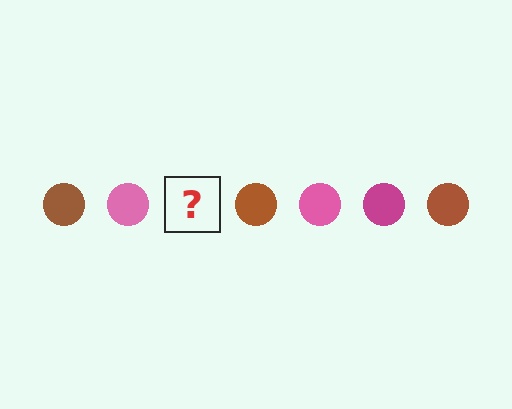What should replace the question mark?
The question mark should be replaced with a magenta circle.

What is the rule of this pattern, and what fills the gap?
The rule is that the pattern cycles through brown, pink, magenta circles. The gap should be filled with a magenta circle.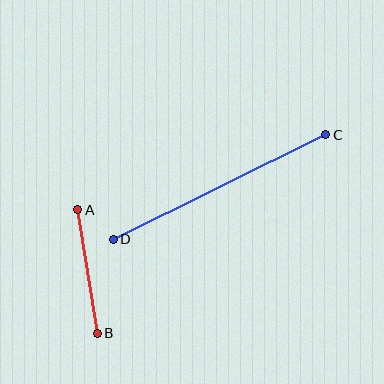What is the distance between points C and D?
The distance is approximately 237 pixels.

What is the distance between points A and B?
The distance is approximately 125 pixels.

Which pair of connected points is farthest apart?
Points C and D are farthest apart.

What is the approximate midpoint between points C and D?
The midpoint is at approximately (219, 187) pixels.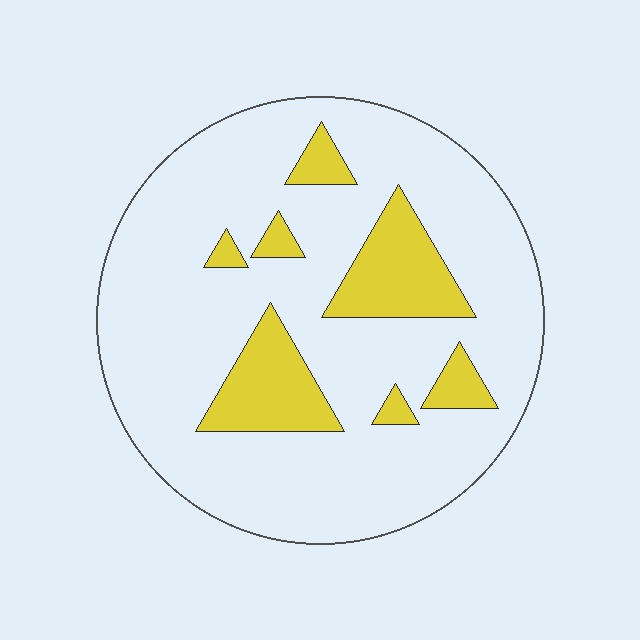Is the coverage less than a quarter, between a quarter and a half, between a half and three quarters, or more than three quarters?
Less than a quarter.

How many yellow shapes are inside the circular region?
7.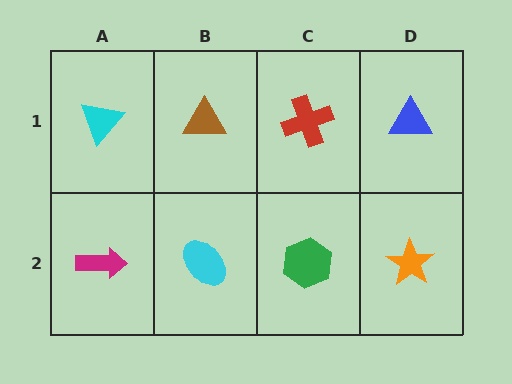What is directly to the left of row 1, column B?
A cyan triangle.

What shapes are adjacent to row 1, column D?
An orange star (row 2, column D), a red cross (row 1, column C).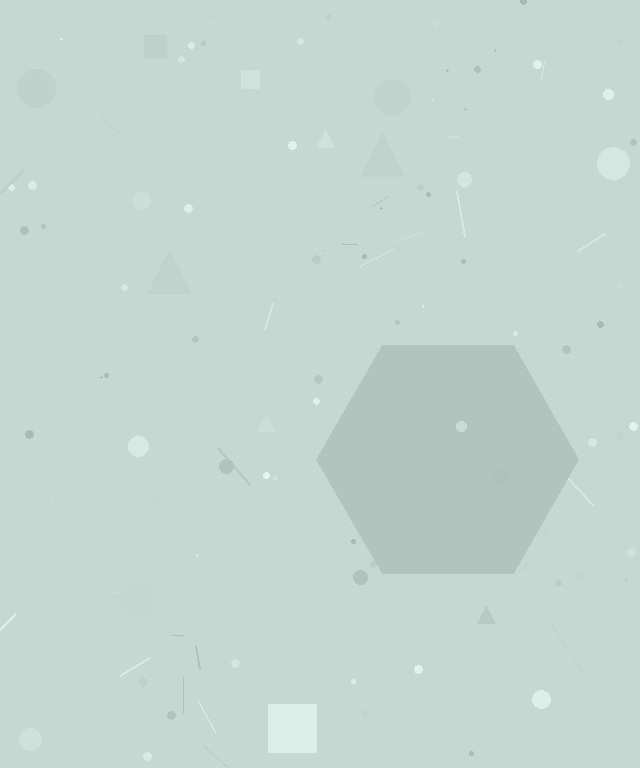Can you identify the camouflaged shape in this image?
The camouflaged shape is a hexagon.